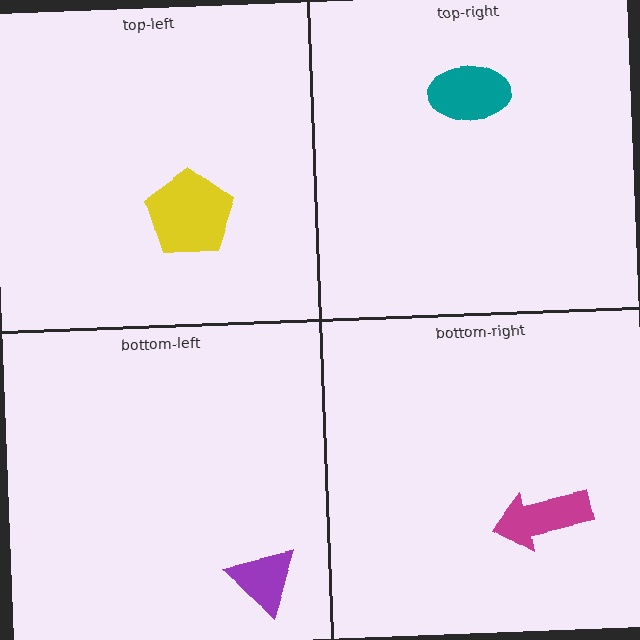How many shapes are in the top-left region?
1.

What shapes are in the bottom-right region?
The magenta arrow.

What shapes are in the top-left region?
The yellow pentagon.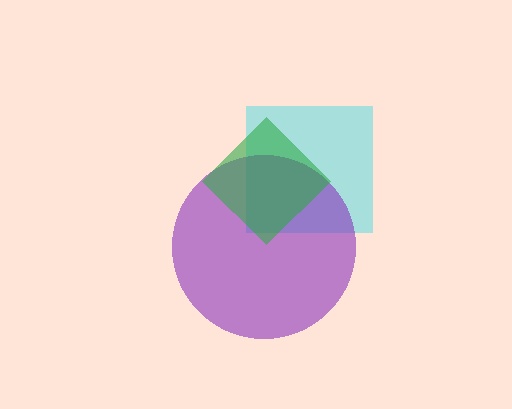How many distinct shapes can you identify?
There are 3 distinct shapes: a cyan square, a purple circle, a green diamond.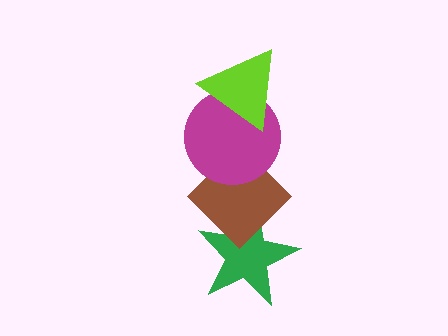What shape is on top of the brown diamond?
The magenta circle is on top of the brown diamond.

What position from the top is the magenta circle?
The magenta circle is 2nd from the top.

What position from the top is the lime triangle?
The lime triangle is 1st from the top.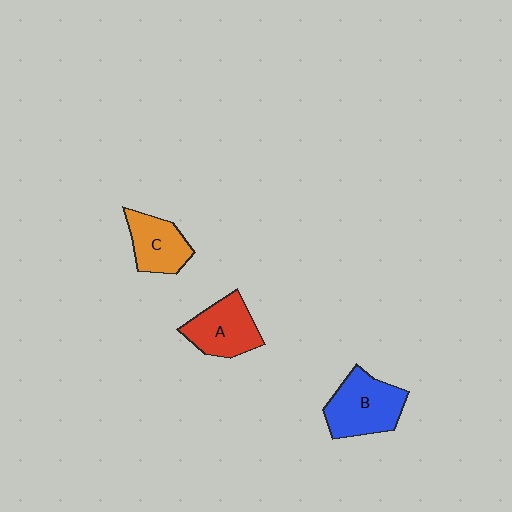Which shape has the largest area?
Shape B (blue).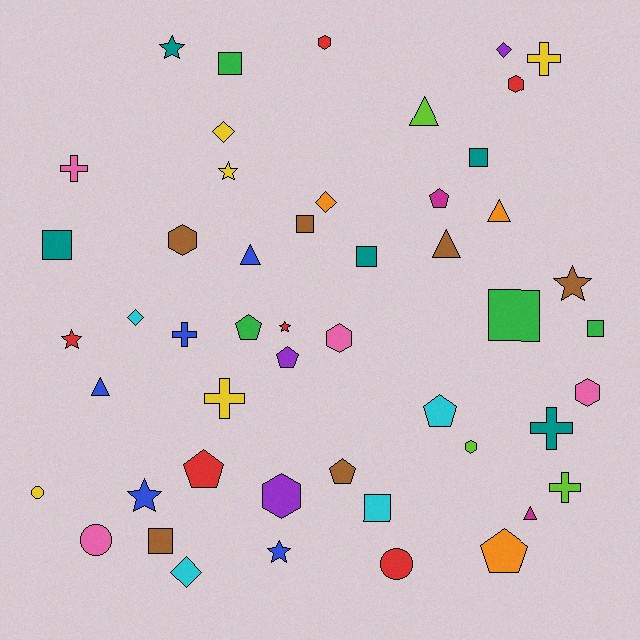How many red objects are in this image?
There are 6 red objects.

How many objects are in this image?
There are 50 objects.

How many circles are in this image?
There are 3 circles.